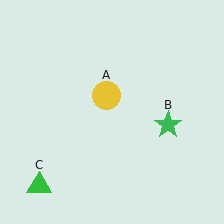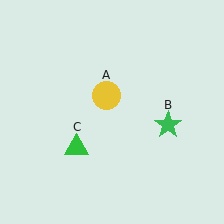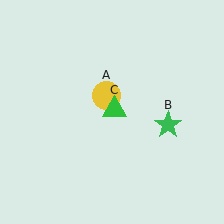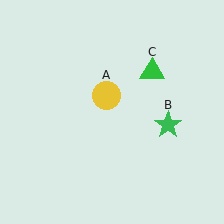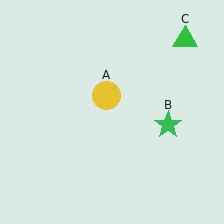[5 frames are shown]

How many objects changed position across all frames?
1 object changed position: green triangle (object C).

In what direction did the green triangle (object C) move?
The green triangle (object C) moved up and to the right.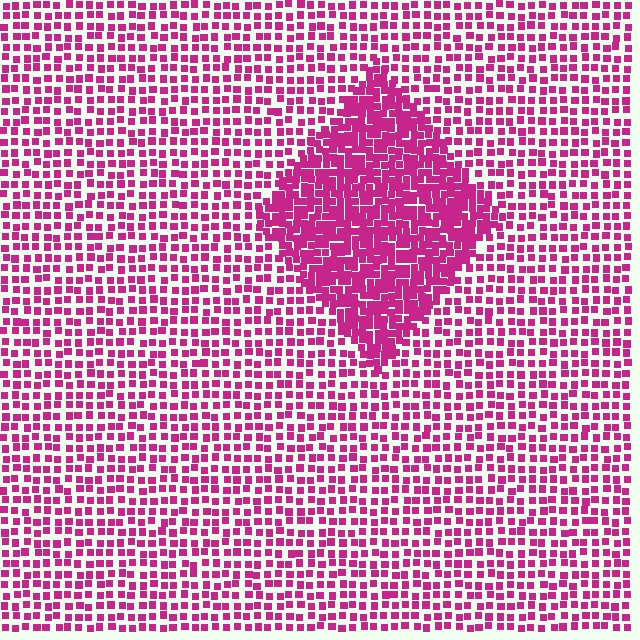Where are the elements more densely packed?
The elements are more densely packed inside the diamond boundary.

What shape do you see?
I see a diamond.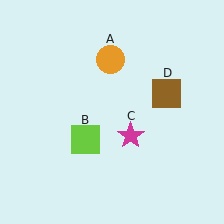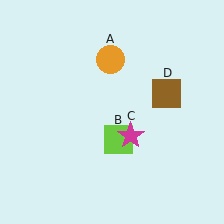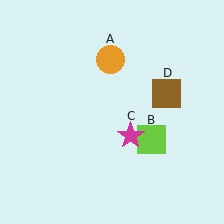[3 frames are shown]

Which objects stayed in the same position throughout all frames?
Orange circle (object A) and magenta star (object C) and brown square (object D) remained stationary.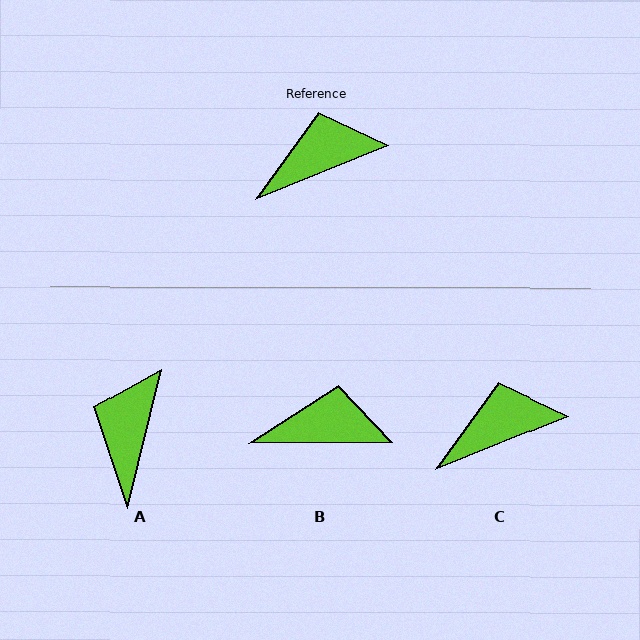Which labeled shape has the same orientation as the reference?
C.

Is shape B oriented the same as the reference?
No, it is off by about 21 degrees.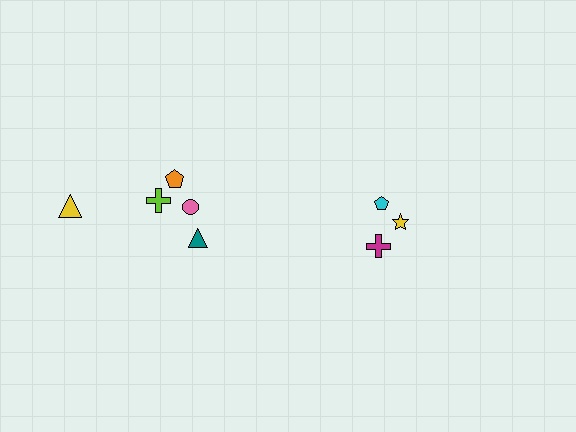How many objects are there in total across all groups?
There are 8 objects.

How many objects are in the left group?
There are 5 objects.